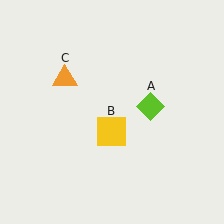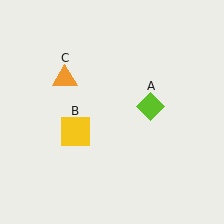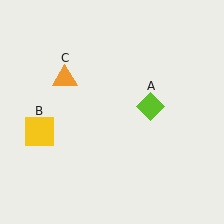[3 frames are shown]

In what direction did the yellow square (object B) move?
The yellow square (object B) moved left.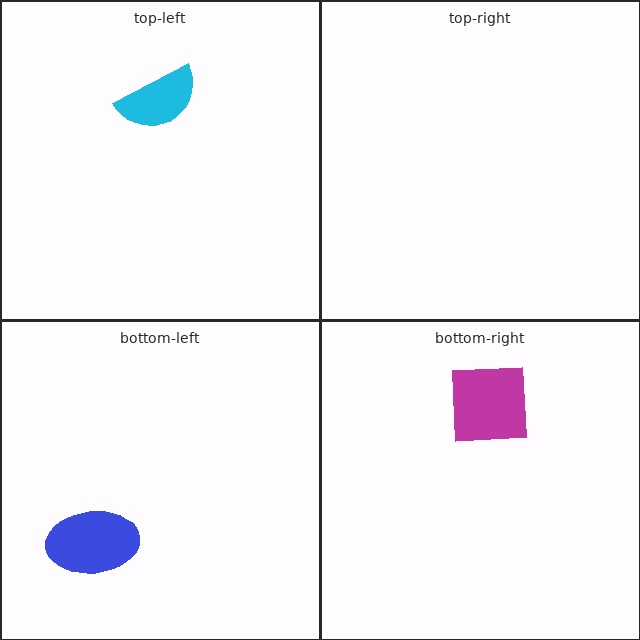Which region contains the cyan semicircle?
The top-left region.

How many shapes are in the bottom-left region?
1.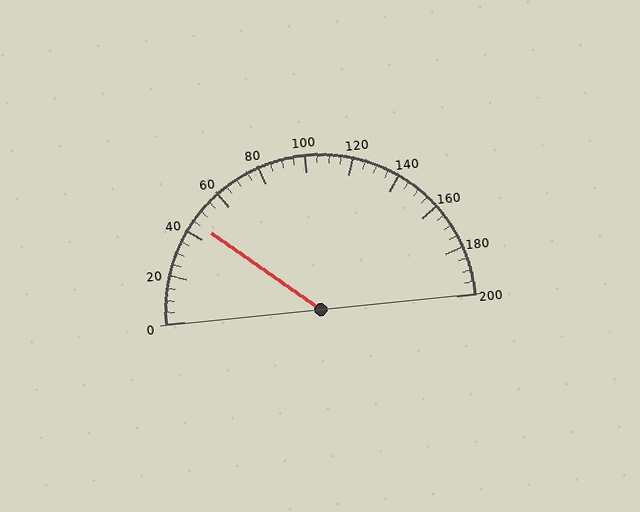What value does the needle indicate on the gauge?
The needle indicates approximately 45.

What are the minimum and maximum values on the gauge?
The gauge ranges from 0 to 200.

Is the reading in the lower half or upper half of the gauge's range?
The reading is in the lower half of the range (0 to 200).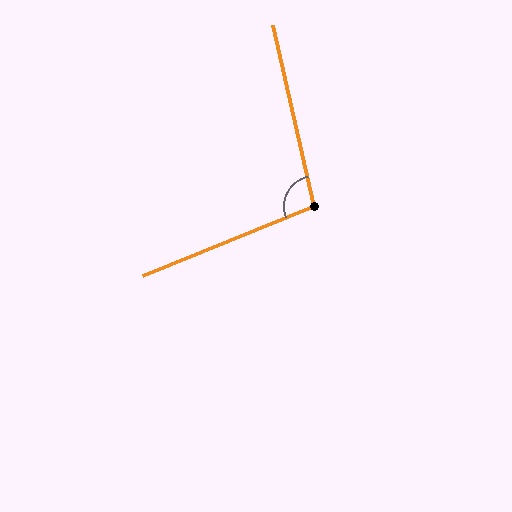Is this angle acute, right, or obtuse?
It is obtuse.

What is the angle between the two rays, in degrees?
Approximately 99 degrees.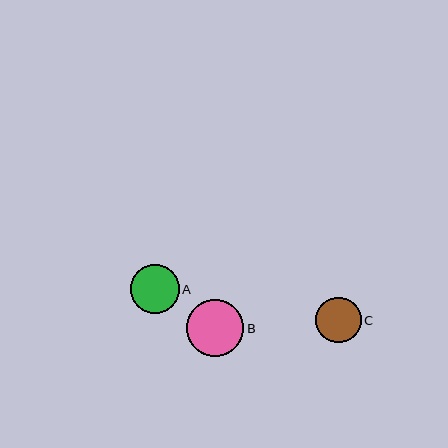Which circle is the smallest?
Circle C is the smallest with a size of approximately 45 pixels.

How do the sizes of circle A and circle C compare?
Circle A and circle C are approximately the same size.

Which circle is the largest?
Circle B is the largest with a size of approximately 57 pixels.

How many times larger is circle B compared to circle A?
Circle B is approximately 1.2 times the size of circle A.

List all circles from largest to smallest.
From largest to smallest: B, A, C.